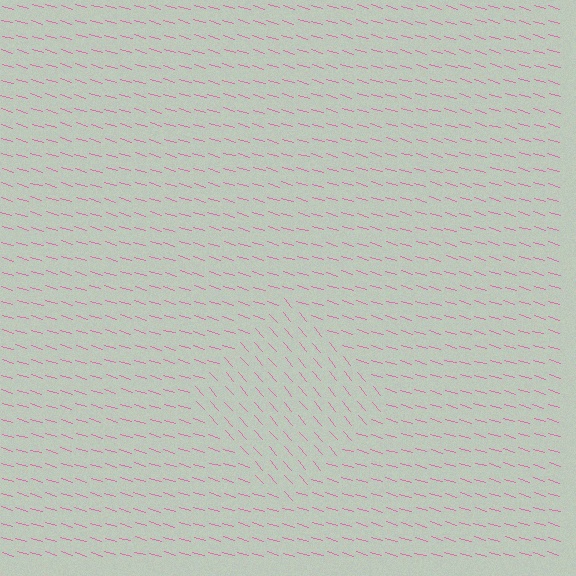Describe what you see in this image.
The image is filled with small pink line segments. A diamond region in the image has lines oriented differently from the surrounding lines, creating a visible texture boundary.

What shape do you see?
I see a diamond.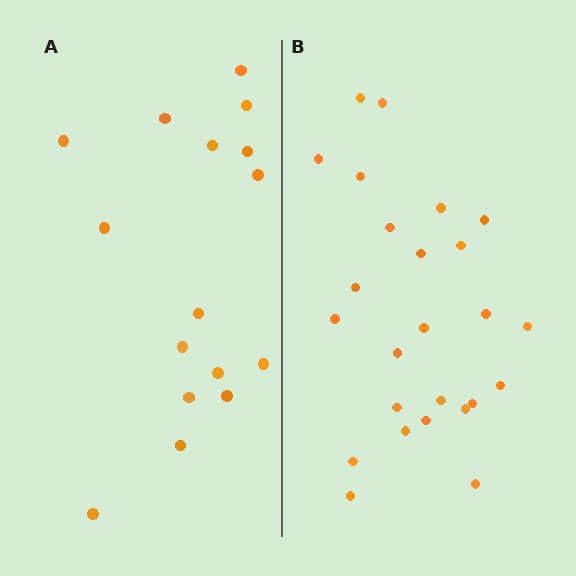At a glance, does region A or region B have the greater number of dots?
Region B (the right region) has more dots.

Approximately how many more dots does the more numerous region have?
Region B has roughly 8 or so more dots than region A.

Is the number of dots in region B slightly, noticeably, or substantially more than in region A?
Region B has substantially more. The ratio is roughly 1.6 to 1.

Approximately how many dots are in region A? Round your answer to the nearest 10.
About 20 dots. (The exact count is 16, which rounds to 20.)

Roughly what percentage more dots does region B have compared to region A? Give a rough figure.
About 55% more.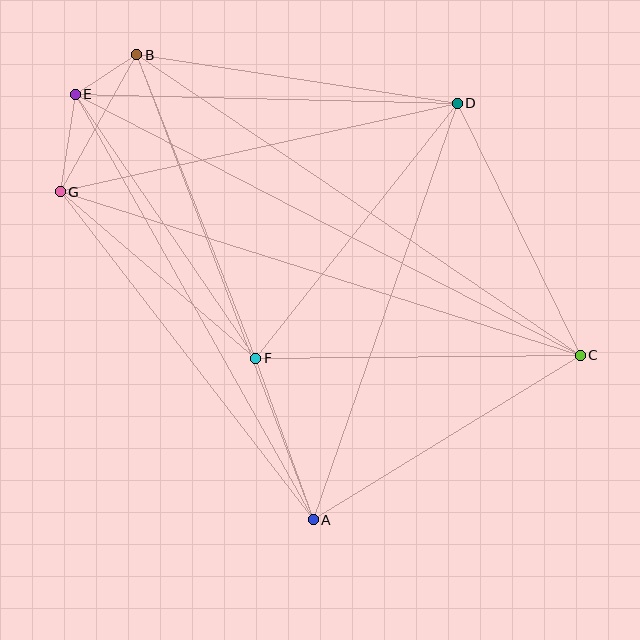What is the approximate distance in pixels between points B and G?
The distance between B and G is approximately 157 pixels.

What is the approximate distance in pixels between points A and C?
The distance between A and C is approximately 314 pixels.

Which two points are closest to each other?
Points B and E are closest to each other.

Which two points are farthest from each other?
Points C and E are farthest from each other.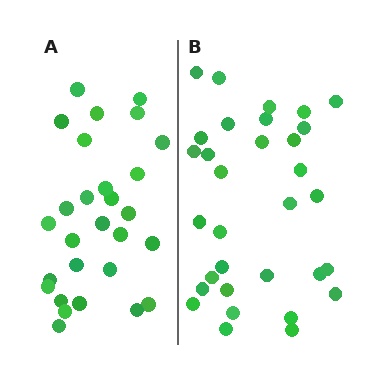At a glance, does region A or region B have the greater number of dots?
Region B (the right region) has more dots.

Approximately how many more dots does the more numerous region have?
Region B has about 4 more dots than region A.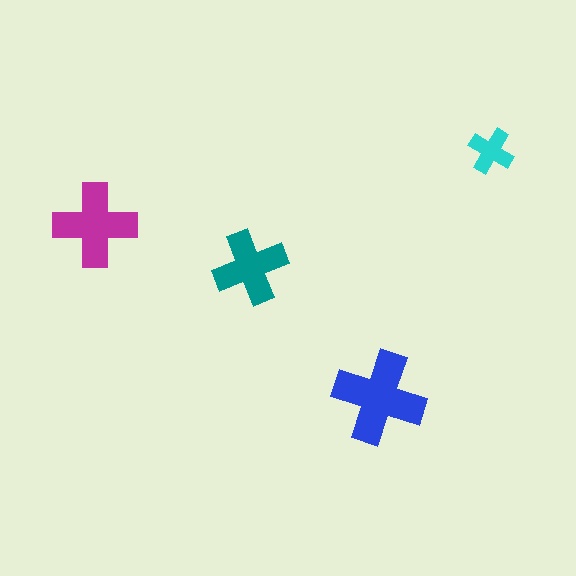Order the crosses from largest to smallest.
the blue one, the magenta one, the teal one, the cyan one.